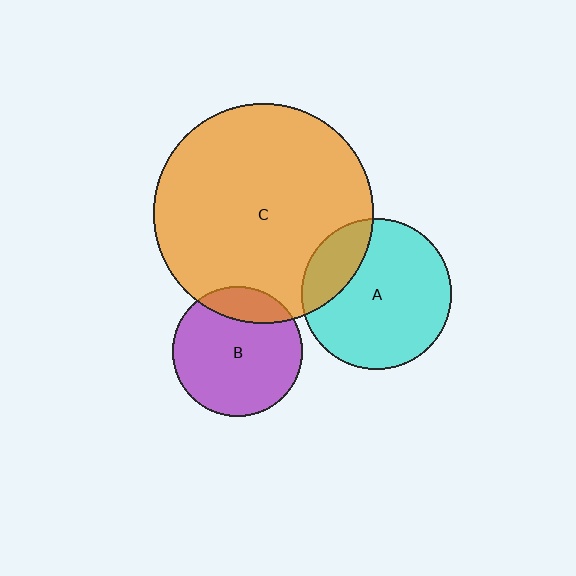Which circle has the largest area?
Circle C (orange).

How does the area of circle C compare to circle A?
Approximately 2.1 times.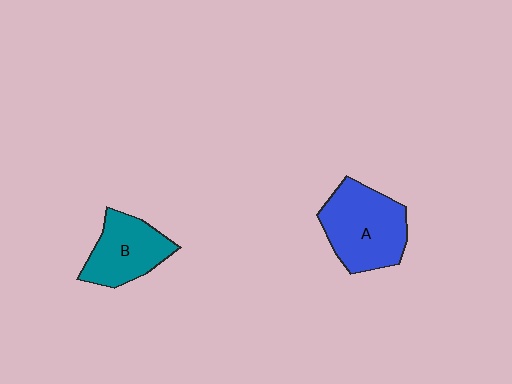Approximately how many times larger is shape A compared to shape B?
Approximately 1.3 times.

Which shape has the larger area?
Shape A (blue).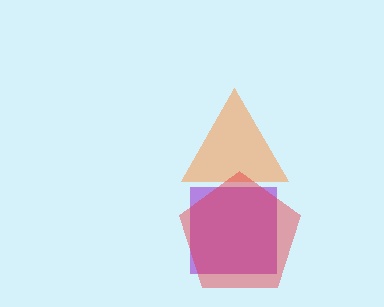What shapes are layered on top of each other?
The layered shapes are: a purple square, an orange triangle, a red pentagon.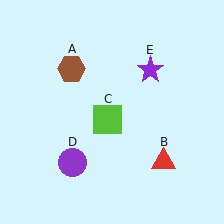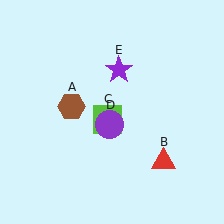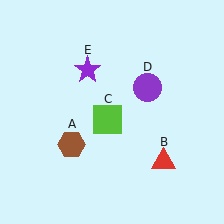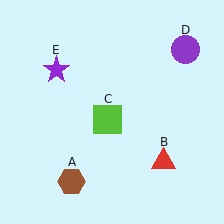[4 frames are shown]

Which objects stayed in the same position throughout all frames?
Red triangle (object B) and lime square (object C) remained stationary.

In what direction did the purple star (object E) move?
The purple star (object E) moved left.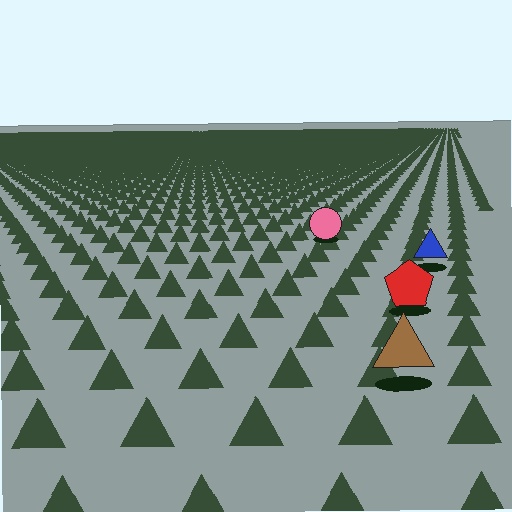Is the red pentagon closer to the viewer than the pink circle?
Yes. The red pentagon is closer — you can tell from the texture gradient: the ground texture is coarser near it.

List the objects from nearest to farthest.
From nearest to farthest: the brown triangle, the red pentagon, the blue triangle, the pink circle.